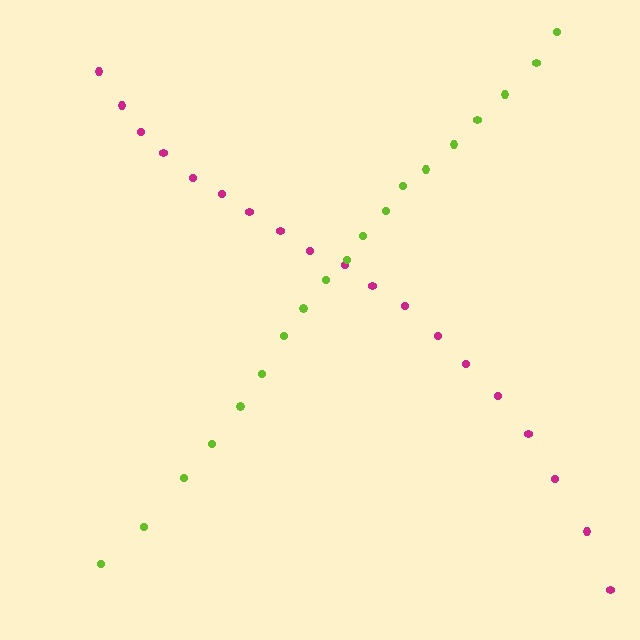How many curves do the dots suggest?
There are 2 distinct paths.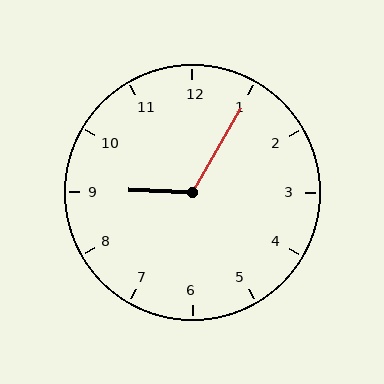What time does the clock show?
9:05.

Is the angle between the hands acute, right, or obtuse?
It is obtuse.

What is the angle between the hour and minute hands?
Approximately 118 degrees.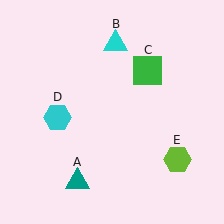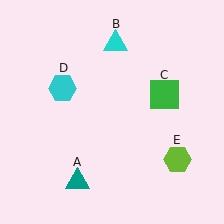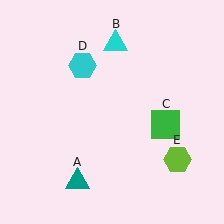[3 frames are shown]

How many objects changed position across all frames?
2 objects changed position: green square (object C), cyan hexagon (object D).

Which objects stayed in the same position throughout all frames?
Teal triangle (object A) and cyan triangle (object B) and lime hexagon (object E) remained stationary.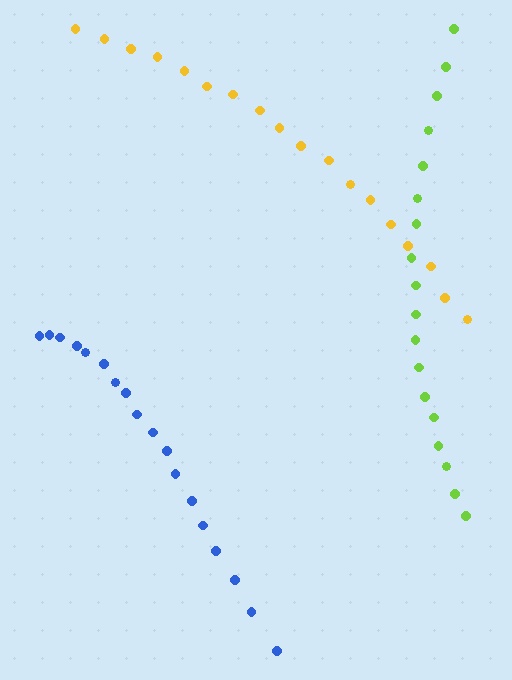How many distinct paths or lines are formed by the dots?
There are 3 distinct paths.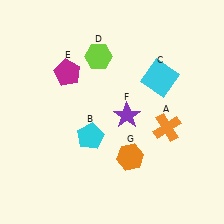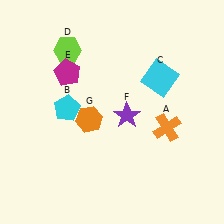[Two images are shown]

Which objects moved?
The objects that moved are: the cyan pentagon (B), the lime hexagon (D), the orange hexagon (G).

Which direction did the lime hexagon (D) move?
The lime hexagon (D) moved left.